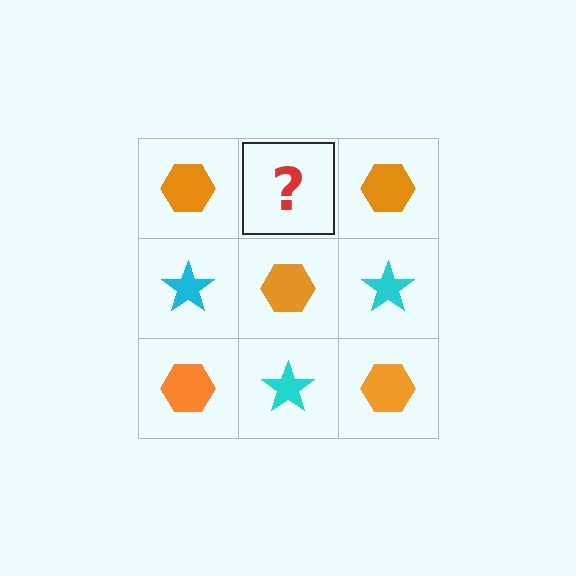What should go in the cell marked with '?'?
The missing cell should contain a cyan star.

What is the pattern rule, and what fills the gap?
The rule is that it alternates orange hexagon and cyan star in a checkerboard pattern. The gap should be filled with a cyan star.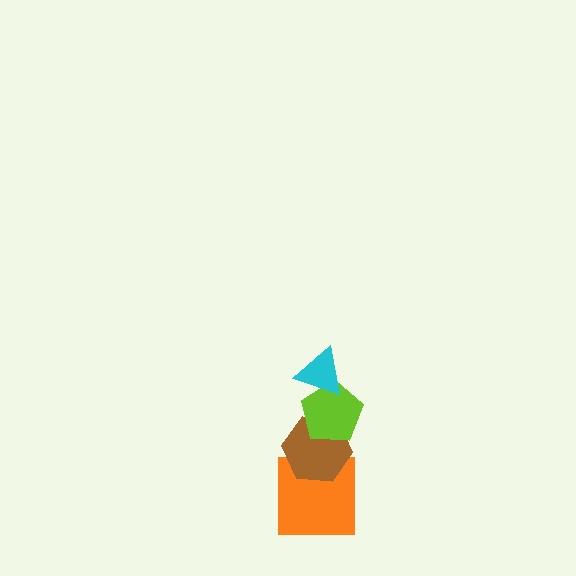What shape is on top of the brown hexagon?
The lime pentagon is on top of the brown hexagon.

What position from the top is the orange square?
The orange square is 4th from the top.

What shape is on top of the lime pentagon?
The cyan triangle is on top of the lime pentagon.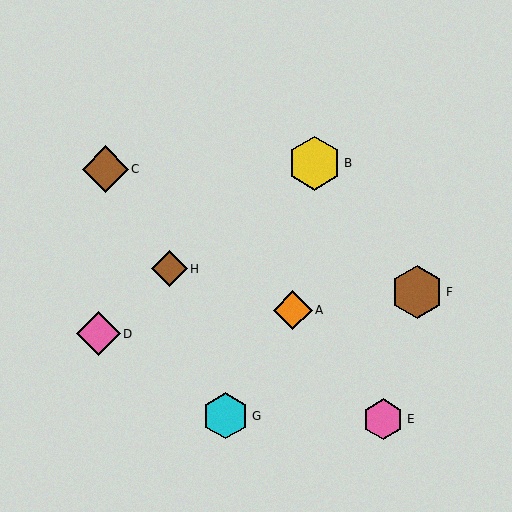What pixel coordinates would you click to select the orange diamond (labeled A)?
Click at (293, 310) to select the orange diamond A.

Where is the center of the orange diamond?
The center of the orange diamond is at (293, 310).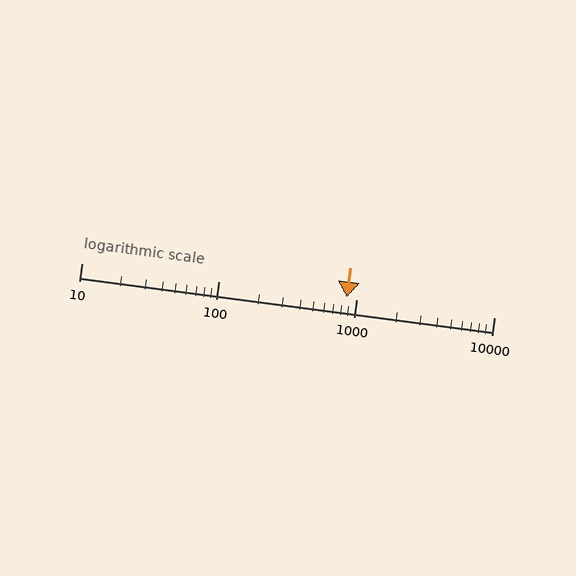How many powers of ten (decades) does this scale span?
The scale spans 3 decades, from 10 to 10000.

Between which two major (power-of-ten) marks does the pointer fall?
The pointer is between 100 and 1000.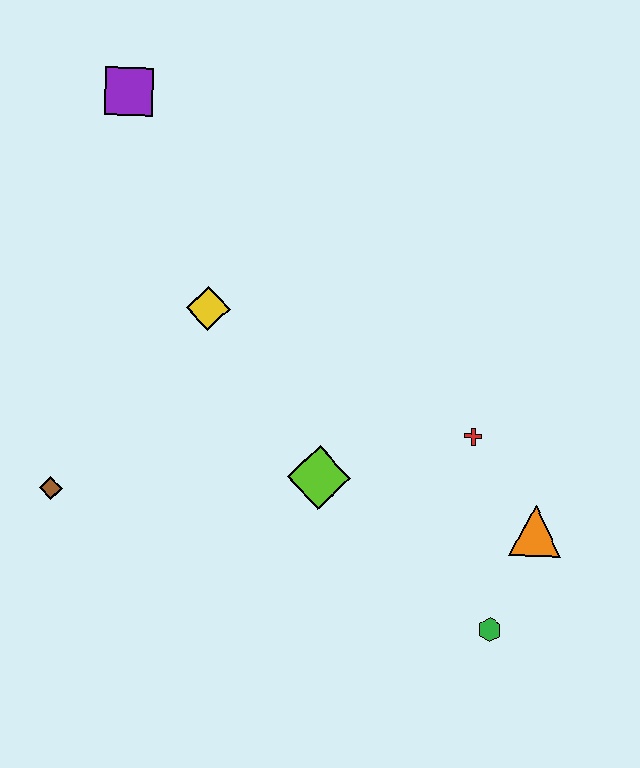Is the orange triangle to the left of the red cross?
No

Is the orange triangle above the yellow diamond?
No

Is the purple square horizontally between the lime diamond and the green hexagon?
No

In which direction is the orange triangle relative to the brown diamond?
The orange triangle is to the right of the brown diamond.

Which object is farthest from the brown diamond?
The orange triangle is farthest from the brown diamond.